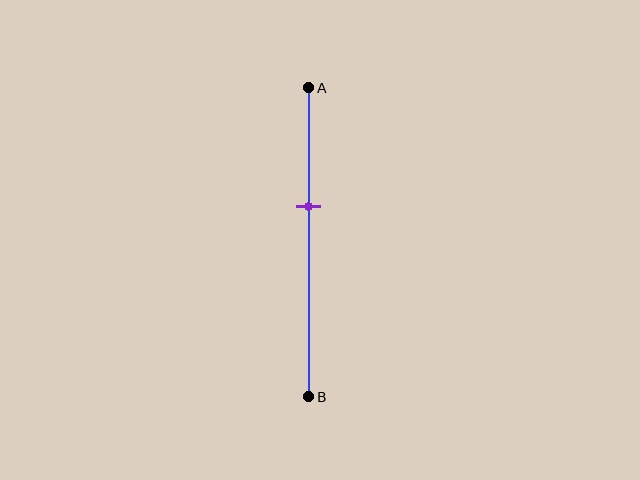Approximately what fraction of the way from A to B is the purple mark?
The purple mark is approximately 40% of the way from A to B.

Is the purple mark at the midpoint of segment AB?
No, the mark is at about 40% from A, not at the 50% midpoint.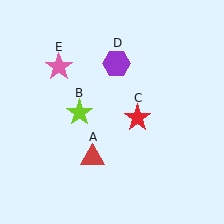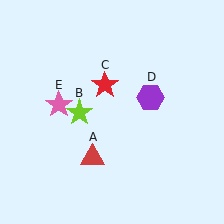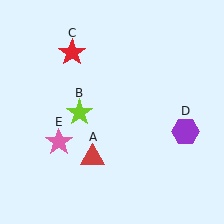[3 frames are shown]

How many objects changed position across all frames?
3 objects changed position: red star (object C), purple hexagon (object D), pink star (object E).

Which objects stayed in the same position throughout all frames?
Red triangle (object A) and lime star (object B) remained stationary.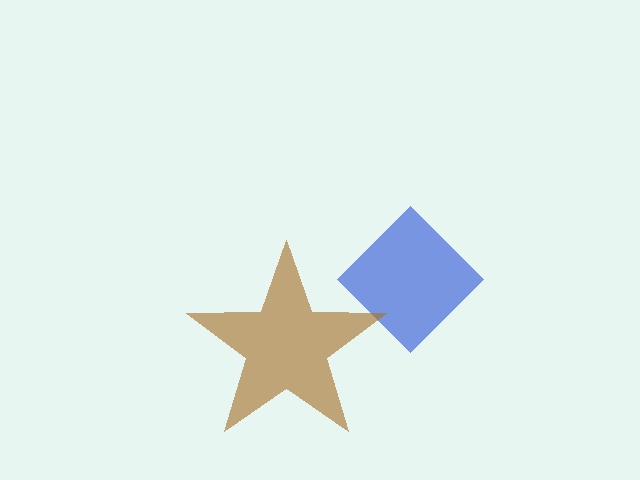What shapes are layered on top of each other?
The layered shapes are: a blue diamond, a brown star.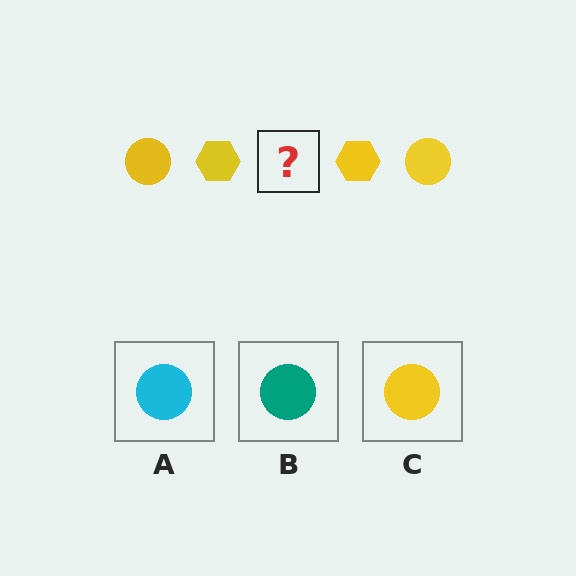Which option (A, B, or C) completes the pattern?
C.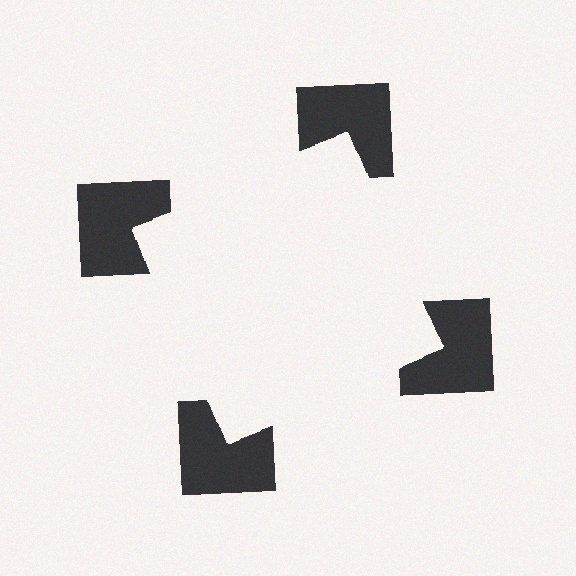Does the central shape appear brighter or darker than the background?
It typically appears slightly brighter than the background, even though no actual brightness change is drawn.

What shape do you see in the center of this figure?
An illusory square — its edges are inferred from the aligned wedge cuts in the notched squares, not physically drawn.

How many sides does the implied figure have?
4 sides.